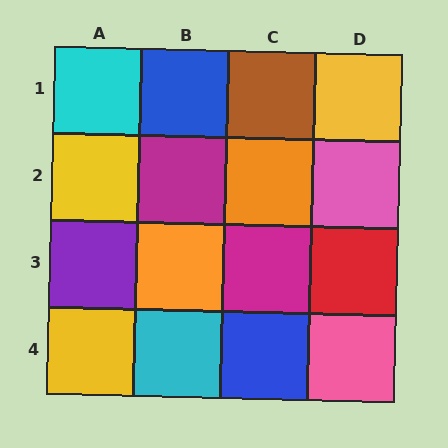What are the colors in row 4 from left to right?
Yellow, cyan, blue, pink.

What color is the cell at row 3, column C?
Magenta.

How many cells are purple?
1 cell is purple.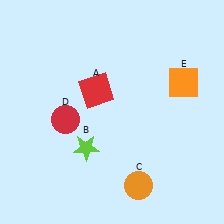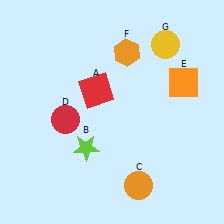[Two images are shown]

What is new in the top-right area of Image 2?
A yellow circle (G) was added in the top-right area of Image 2.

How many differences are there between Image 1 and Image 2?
There are 2 differences between the two images.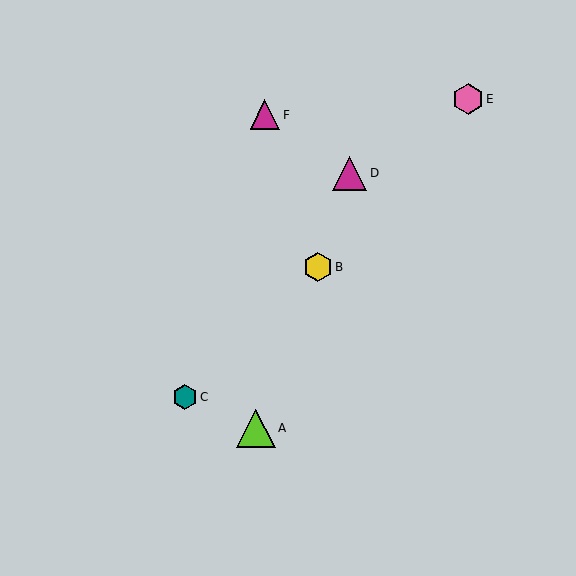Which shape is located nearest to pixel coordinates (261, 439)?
The lime triangle (labeled A) at (256, 428) is nearest to that location.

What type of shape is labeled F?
Shape F is a magenta triangle.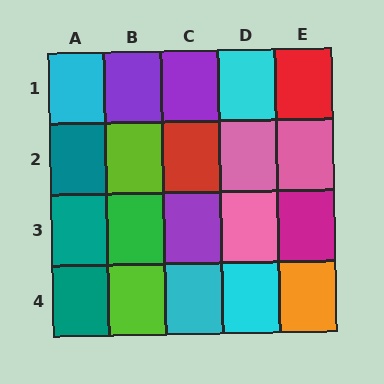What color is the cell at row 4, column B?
Lime.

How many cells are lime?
2 cells are lime.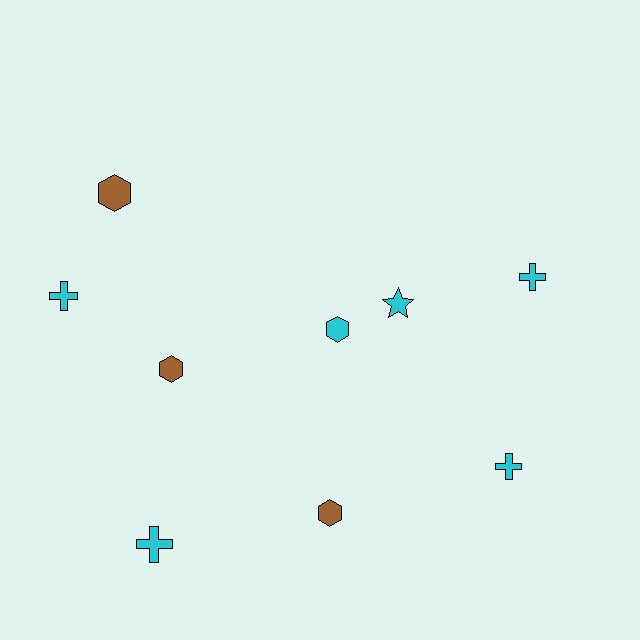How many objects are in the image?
There are 9 objects.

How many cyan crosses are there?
There are 4 cyan crosses.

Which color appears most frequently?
Cyan, with 6 objects.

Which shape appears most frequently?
Cross, with 4 objects.